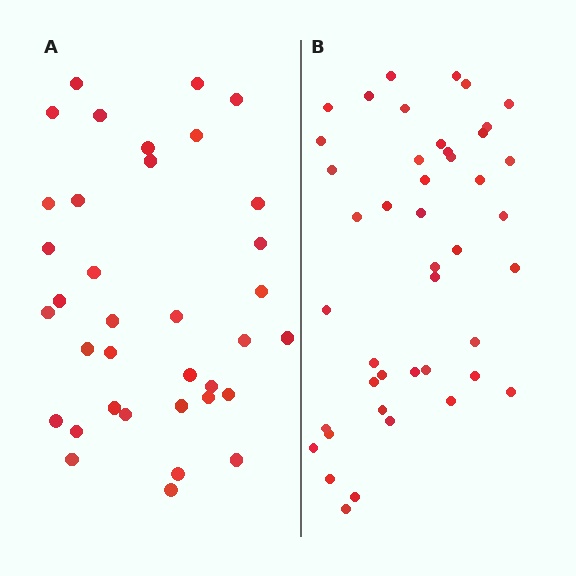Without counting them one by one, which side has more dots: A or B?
Region B (the right region) has more dots.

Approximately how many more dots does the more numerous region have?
Region B has roughly 8 or so more dots than region A.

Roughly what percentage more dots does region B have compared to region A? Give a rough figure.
About 20% more.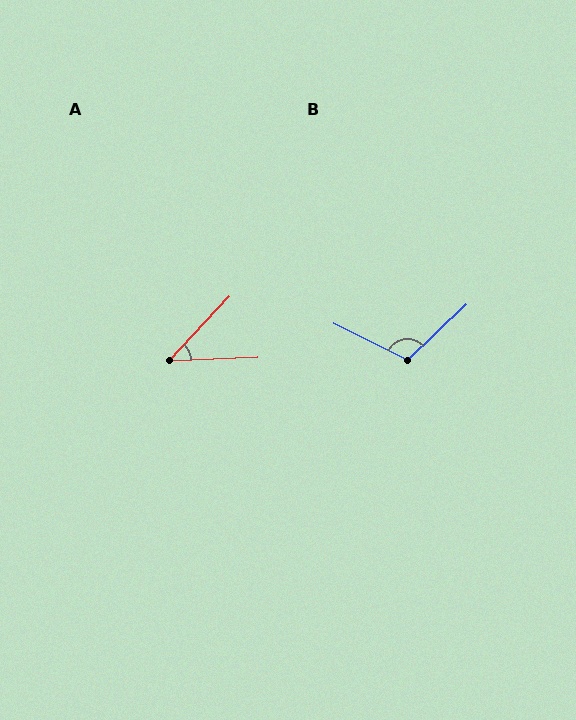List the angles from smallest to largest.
A (45°), B (111°).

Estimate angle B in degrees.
Approximately 111 degrees.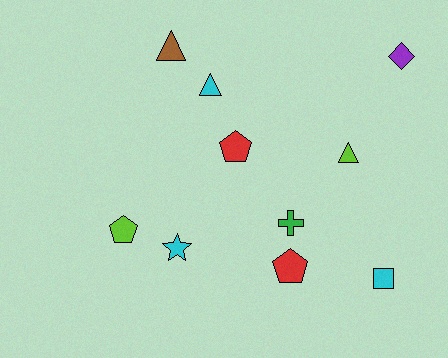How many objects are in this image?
There are 10 objects.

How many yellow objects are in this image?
There are no yellow objects.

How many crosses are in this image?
There is 1 cross.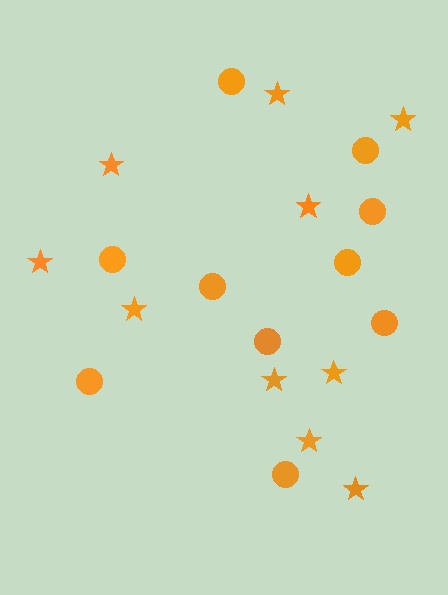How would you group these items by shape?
There are 2 groups: one group of stars (10) and one group of circles (10).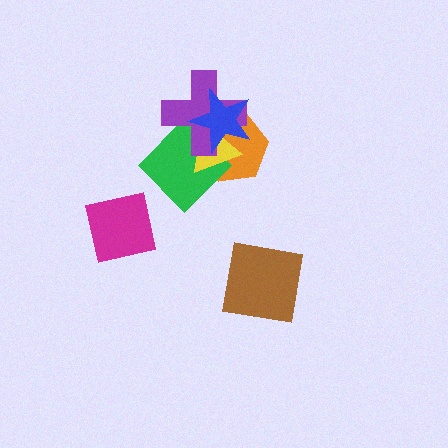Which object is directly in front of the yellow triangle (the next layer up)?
The purple cross is directly in front of the yellow triangle.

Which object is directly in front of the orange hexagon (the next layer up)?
The green diamond is directly in front of the orange hexagon.